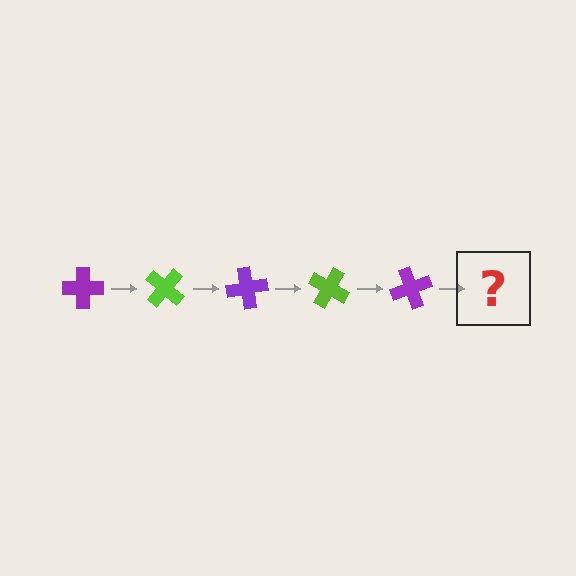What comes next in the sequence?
The next element should be a lime cross, rotated 200 degrees from the start.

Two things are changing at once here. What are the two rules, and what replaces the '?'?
The two rules are that it rotates 40 degrees each step and the color cycles through purple and lime. The '?' should be a lime cross, rotated 200 degrees from the start.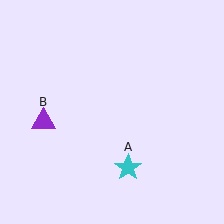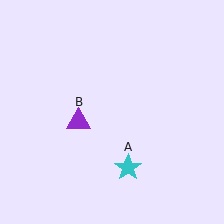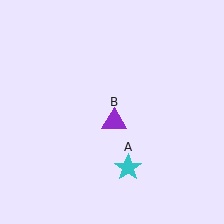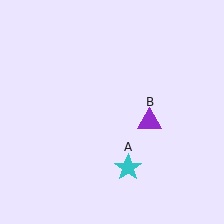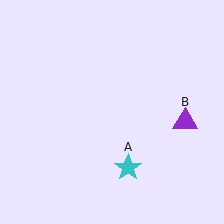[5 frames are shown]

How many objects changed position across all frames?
1 object changed position: purple triangle (object B).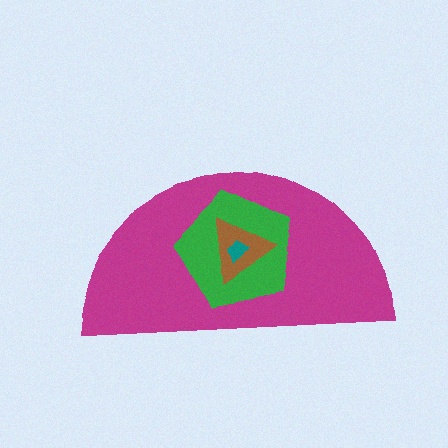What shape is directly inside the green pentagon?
The brown triangle.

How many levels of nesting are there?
4.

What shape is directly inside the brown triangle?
The teal trapezoid.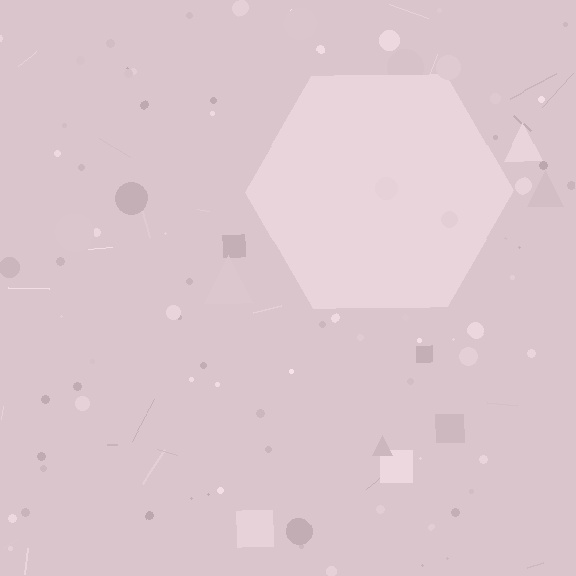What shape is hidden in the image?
A hexagon is hidden in the image.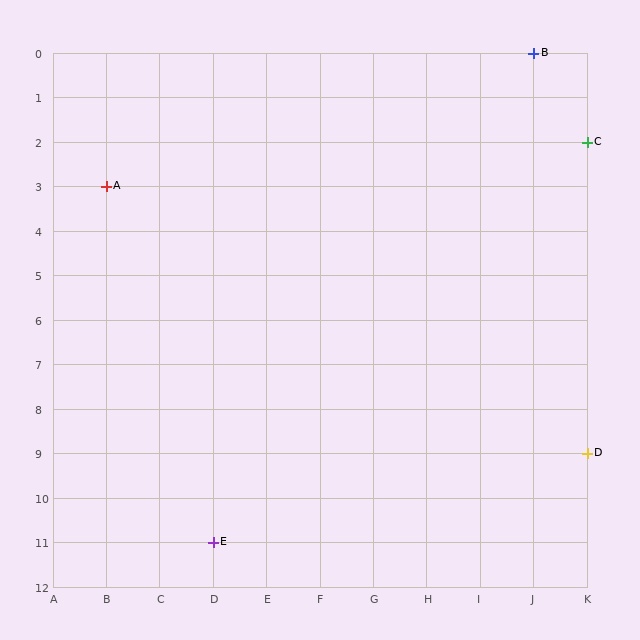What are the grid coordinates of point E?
Point E is at grid coordinates (D, 11).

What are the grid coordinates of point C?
Point C is at grid coordinates (K, 2).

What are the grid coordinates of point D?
Point D is at grid coordinates (K, 9).